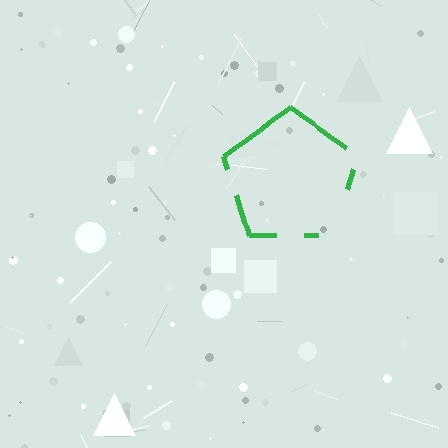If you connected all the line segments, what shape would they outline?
They would outline a pentagon.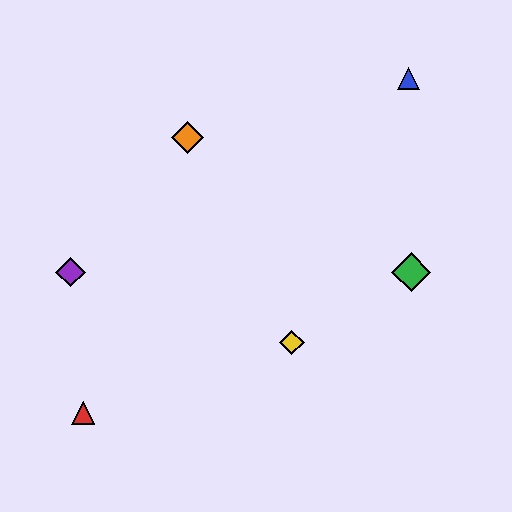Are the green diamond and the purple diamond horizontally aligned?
Yes, both are at y≈272.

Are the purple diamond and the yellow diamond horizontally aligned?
No, the purple diamond is at y≈272 and the yellow diamond is at y≈343.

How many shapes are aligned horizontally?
2 shapes (the green diamond, the purple diamond) are aligned horizontally.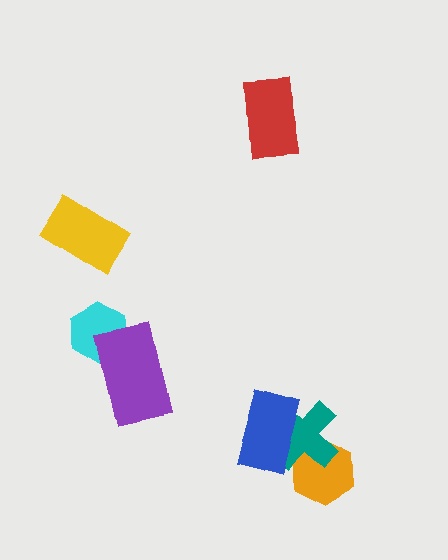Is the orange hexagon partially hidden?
Yes, it is partially covered by another shape.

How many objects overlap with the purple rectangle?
1 object overlaps with the purple rectangle.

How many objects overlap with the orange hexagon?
1 object overlaps with the orange hexagon.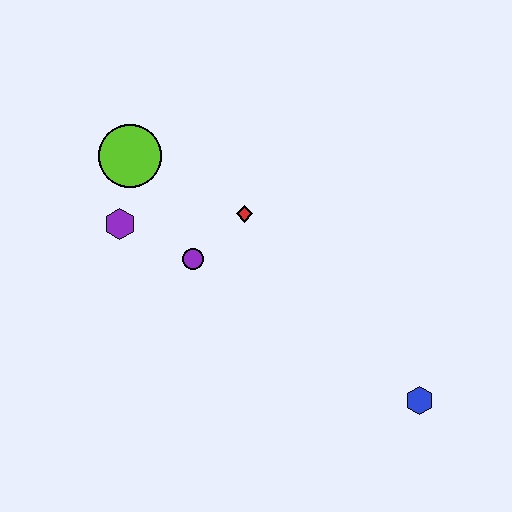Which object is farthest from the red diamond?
The blue hexagon is farthest from the red diamond.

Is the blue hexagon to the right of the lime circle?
Yes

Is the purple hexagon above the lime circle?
No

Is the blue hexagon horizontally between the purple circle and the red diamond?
No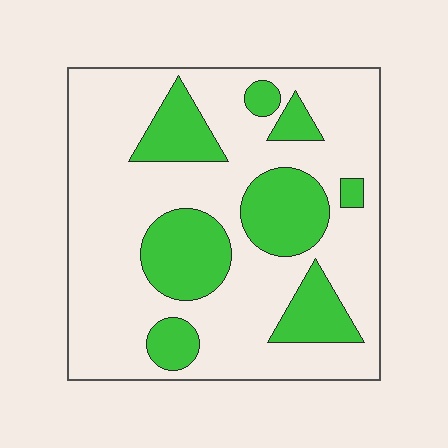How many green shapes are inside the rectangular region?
8.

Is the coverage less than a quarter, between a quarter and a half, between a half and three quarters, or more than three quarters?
Between a quarter and a half.